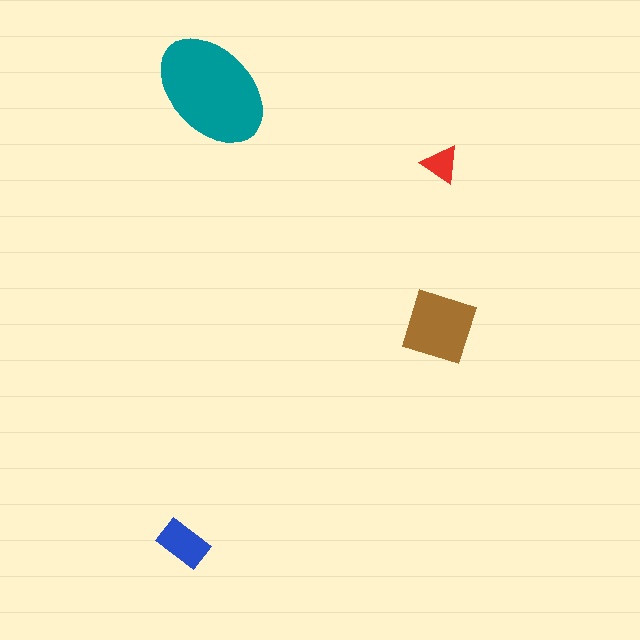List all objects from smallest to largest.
The red triangle, the blue rectangle, the brown square, the teal ellipse.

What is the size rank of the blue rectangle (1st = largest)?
3rd.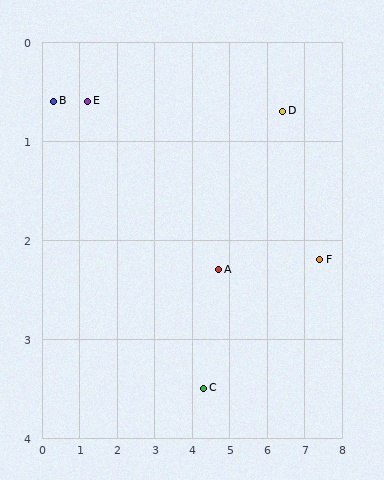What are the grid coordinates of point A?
Point A is at approximately (4.7, 2.3).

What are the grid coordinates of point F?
Point F is at approximately (7.4, 2.2).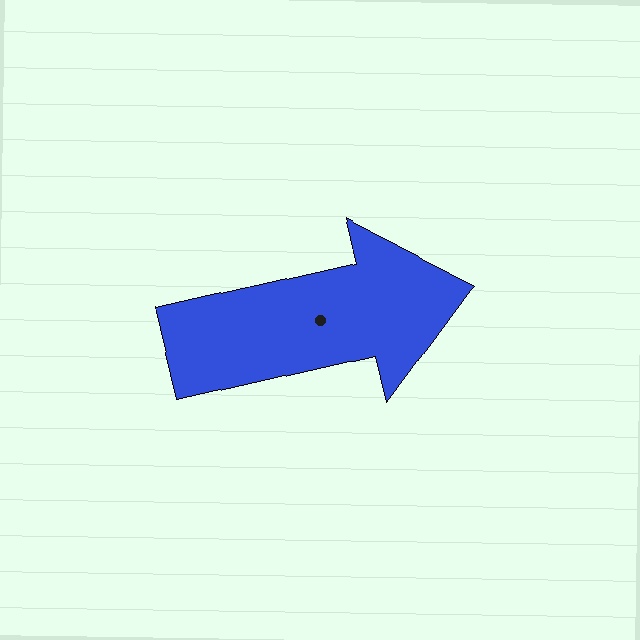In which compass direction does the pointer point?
East.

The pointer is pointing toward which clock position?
Roughly 3 o'clock.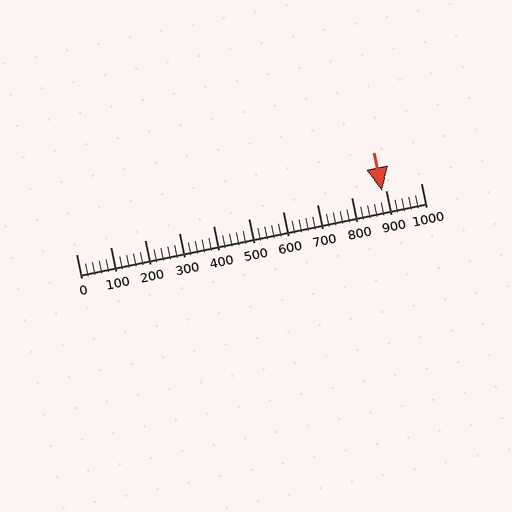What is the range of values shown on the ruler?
The ruler shows values from 0 to 1000.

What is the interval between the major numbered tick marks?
The major tick marks are spaced 100 units apart.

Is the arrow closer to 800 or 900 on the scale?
The arrow is closer to 900.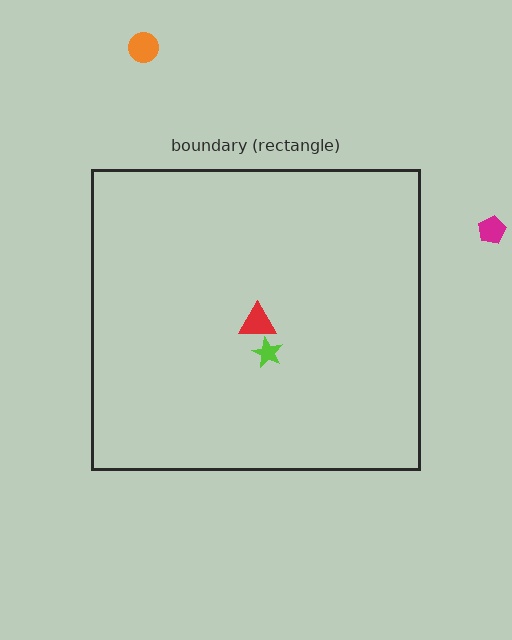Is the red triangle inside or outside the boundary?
Inside.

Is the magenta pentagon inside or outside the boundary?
Outside.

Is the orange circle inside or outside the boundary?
Outside.